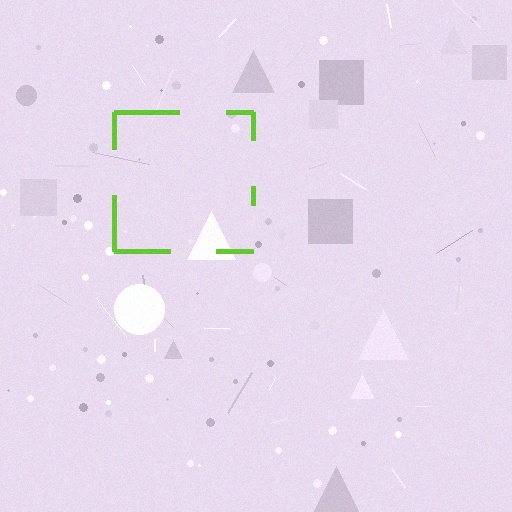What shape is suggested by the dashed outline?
The dashed outline suggests a square.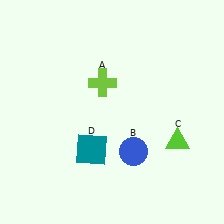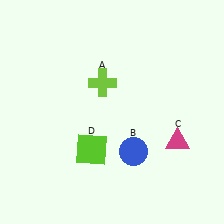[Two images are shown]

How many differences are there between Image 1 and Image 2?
There are 2 differences between the two images.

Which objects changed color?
C changed from lime to magenta. D changed from teal to lime.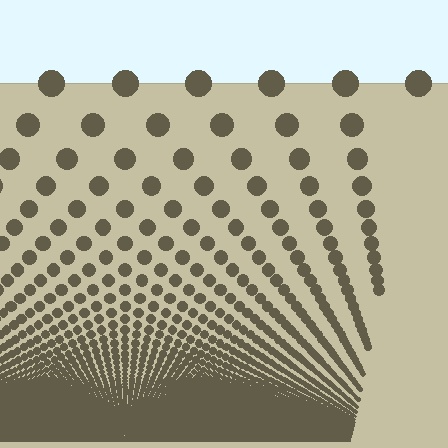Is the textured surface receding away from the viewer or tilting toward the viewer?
The surface appears to tilt toward the viewer. Texture elements get larger and sparser toward the top.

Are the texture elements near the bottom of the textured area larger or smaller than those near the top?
Smaller. The gradient is inverted — elements near the bottom are smaller and denser.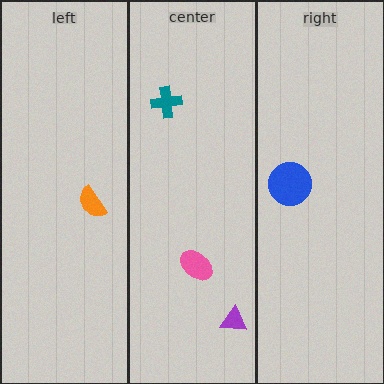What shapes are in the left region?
The orange semicircle.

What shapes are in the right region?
The blue circle.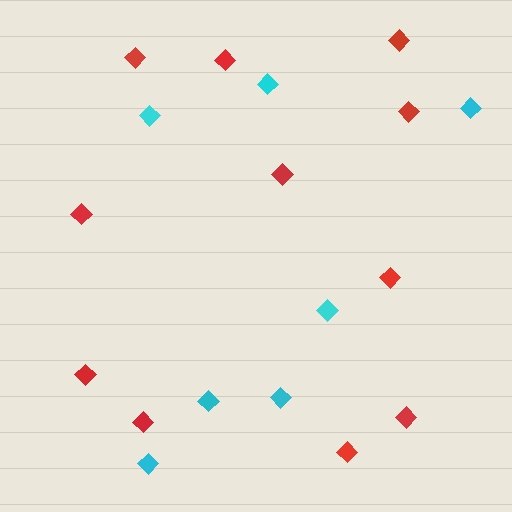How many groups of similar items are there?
There are 2 groups: one group of cyan diamonds (7) and one group of red diamonds (11).